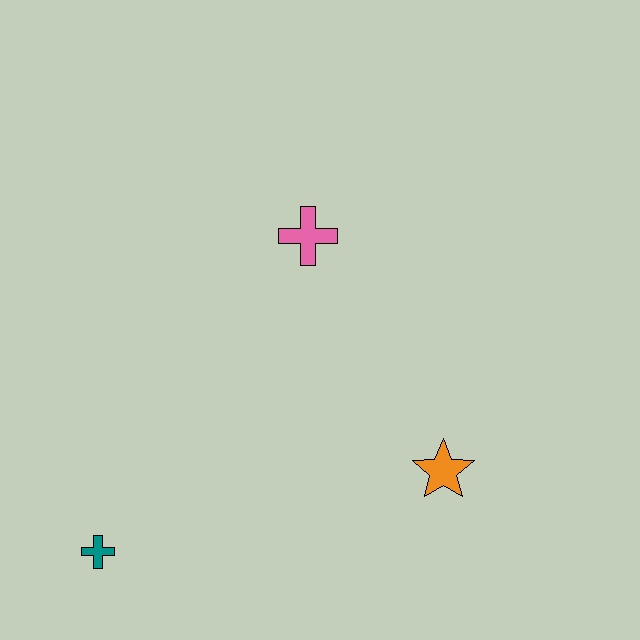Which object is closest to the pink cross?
The orange star is closest to the pink cross.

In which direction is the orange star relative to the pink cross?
The orange star is below the pink cross.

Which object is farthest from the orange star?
The teal cross is farthest from the orange star.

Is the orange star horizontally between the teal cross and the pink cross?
No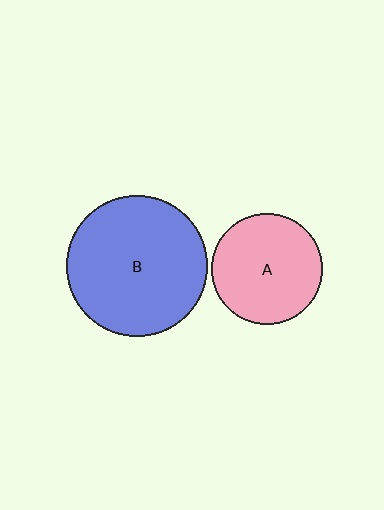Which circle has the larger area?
Circle B (blue).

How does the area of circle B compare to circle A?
Approximately 1.6 times.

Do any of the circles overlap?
No, none of the circles overlap.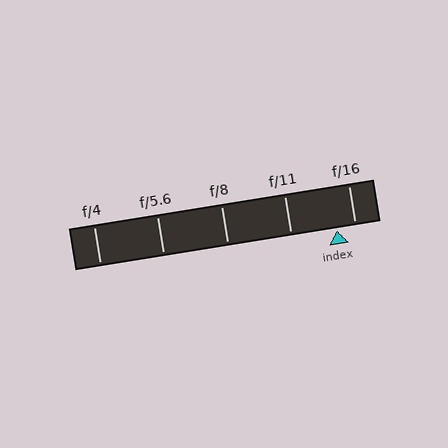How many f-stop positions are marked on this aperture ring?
There are 5 f-stop positions marked.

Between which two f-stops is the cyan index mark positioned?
The index mark is between f/11 and f/16.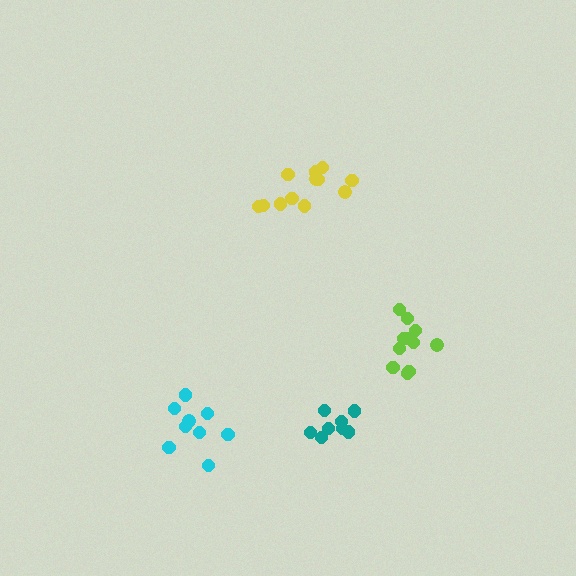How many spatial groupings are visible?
There are 4 spatial groupings.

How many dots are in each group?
Group 1: 11 dots, Group 2: 12 dots, Group 3: 9 dots, Group 4: 8 dots (40 total).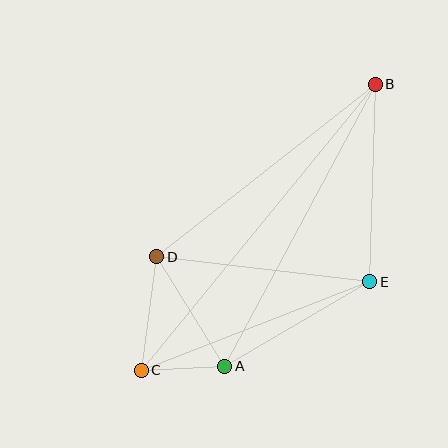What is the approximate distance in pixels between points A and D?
The distance between A and D is approximately 129 pixels.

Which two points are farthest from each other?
Points B and C are farthest from each other.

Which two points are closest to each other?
Points A and C are closest to each other.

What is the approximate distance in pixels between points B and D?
The distance between B and D is approximately 278 pixels.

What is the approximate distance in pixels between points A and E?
The distance between A and E is approximately 168 pixels.